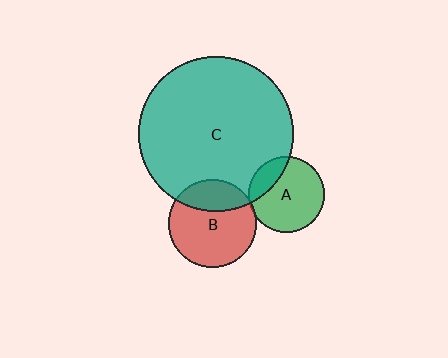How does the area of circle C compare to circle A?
Approximately 4.1 times.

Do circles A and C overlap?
Yes.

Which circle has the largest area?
Circle C (teal).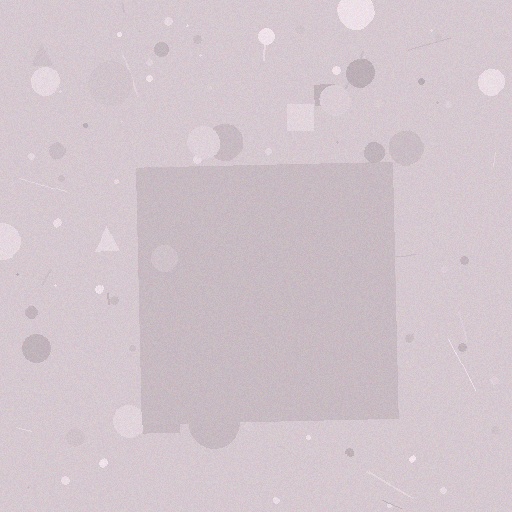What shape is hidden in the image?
A square is hidden in the image.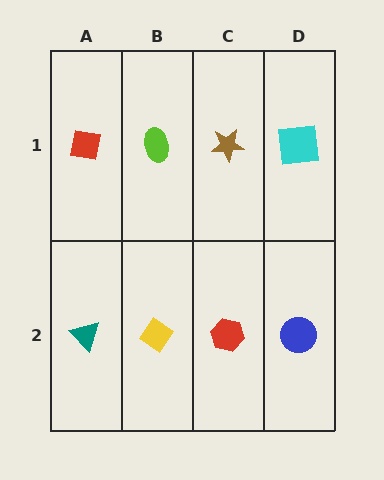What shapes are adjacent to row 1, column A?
A teal triangle (row 2, column A), a lime ellipse (row 1, column B).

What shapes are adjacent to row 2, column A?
A red square (row 1, column A), a yellow diamond (row 2, column B).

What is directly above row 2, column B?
A lime ellipse.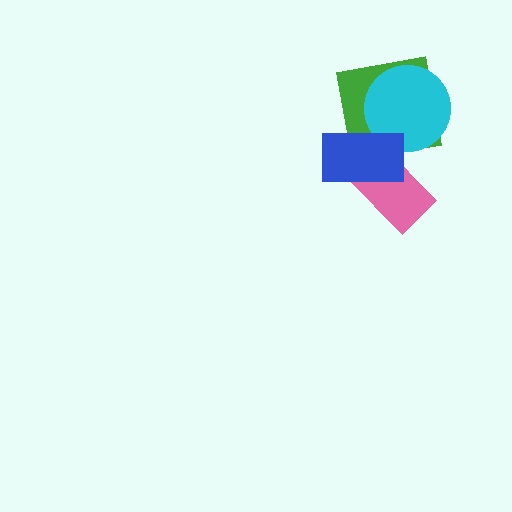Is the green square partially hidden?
Yes, it is partially covered by another shape.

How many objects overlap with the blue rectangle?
3 objects overlap with the blue rectangle.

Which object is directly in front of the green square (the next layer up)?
The cyan circle is directly in front of the green square.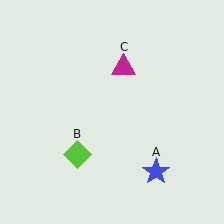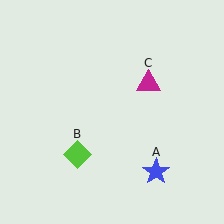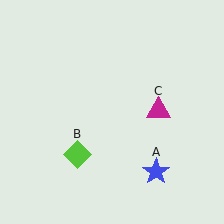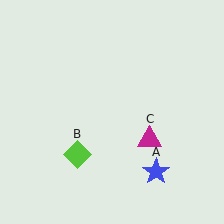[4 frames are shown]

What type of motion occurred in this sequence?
The magenta triangle (object C) rotated clockwise around the center of the scene.